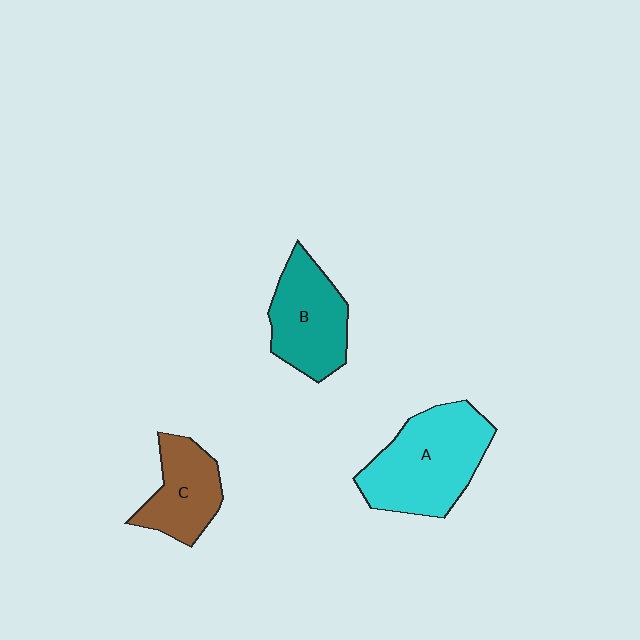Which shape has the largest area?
Shape A (cyan).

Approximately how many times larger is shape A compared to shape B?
Approximately 1.4 times.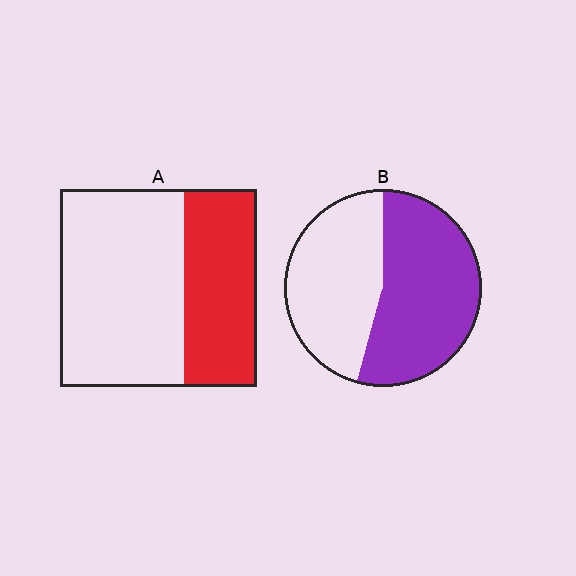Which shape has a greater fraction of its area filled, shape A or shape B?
Shape B.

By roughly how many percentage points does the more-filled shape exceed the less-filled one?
By roughly 15 percentage points (B over A).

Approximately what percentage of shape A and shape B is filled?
A is approximately 35% and B is approximately 55%.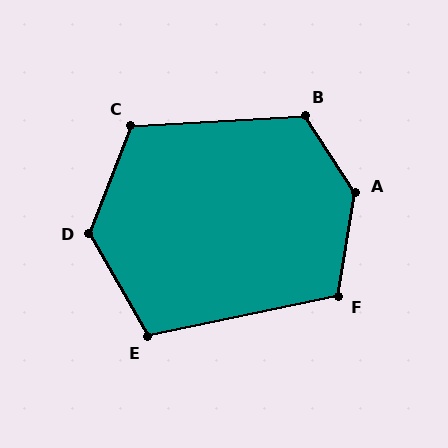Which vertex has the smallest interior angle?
E, at approximately 108 degrees.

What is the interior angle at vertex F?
Approximately 111 degrees (obtuse).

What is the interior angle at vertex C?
Approximately 115 degrees (obtuse).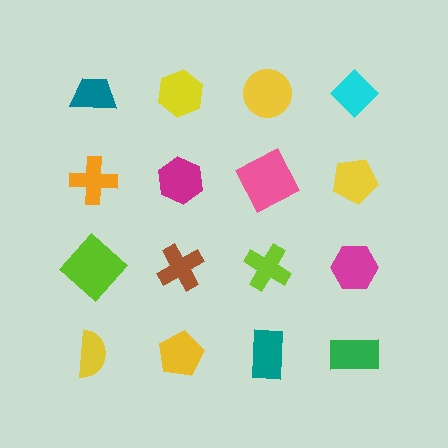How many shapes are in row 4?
4 shapes.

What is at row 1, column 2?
A yellow hexagon.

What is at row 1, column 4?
A cyan diamond.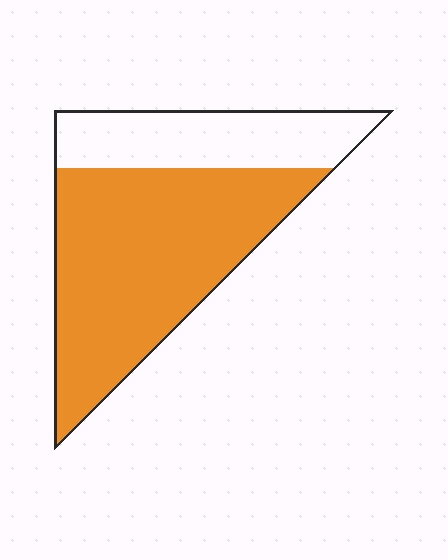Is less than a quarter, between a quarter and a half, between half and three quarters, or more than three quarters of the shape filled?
Between half and three quarters.